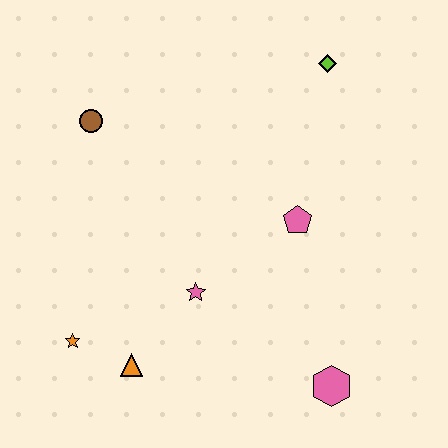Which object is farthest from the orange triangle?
The lime diamond is farthest from the orange triangle.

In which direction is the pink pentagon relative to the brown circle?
The pink pentagon is to the right of the brown circle.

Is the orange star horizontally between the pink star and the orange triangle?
No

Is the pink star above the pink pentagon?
No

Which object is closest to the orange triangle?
The orange star is closest to the orange triangle.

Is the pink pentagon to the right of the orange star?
Yes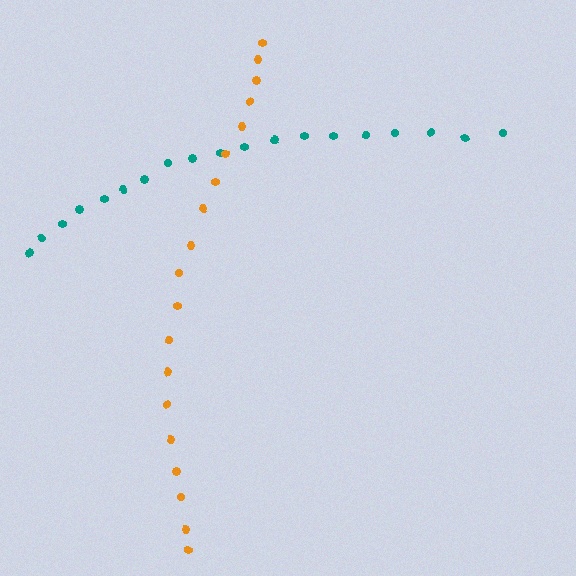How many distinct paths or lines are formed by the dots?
There are 2 distinct paths.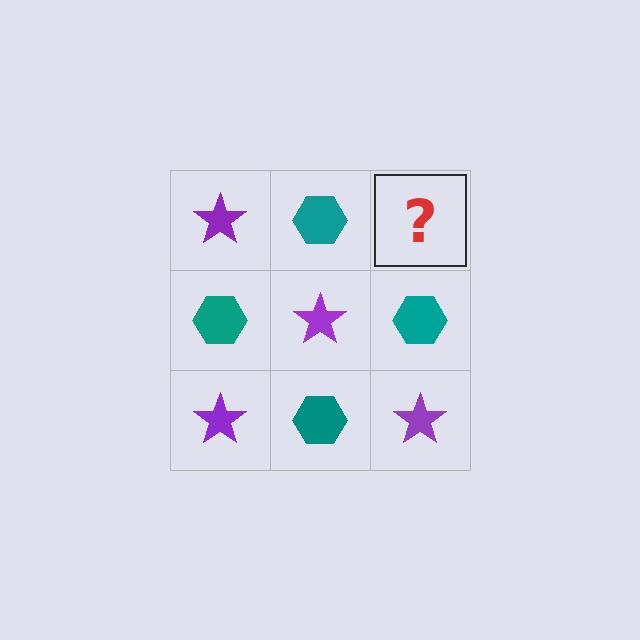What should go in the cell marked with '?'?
The missing cell should contain a purple star.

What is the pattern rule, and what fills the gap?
The rule is that it alternates purple star and teal hexagon in a checkerboard pattern. The gap should be filled with a purple star.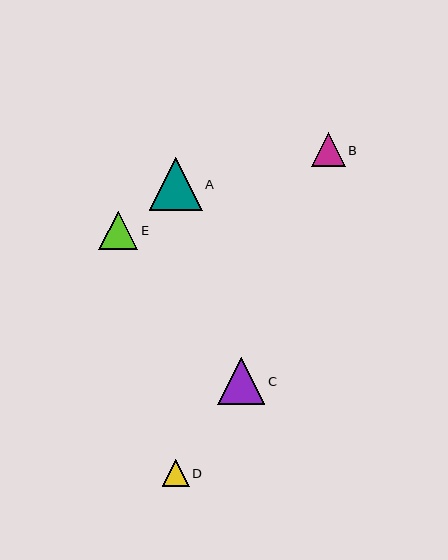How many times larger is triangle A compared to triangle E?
Triangle A is approximately 1.4 times the size of triangle E.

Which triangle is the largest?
Triangle A is the largest with a size of approximately 53 pixels.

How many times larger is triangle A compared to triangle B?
Triangle A is approximately 1.6 times the size of triangle B.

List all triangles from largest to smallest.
From largest to smallest: A, C, E, B, D.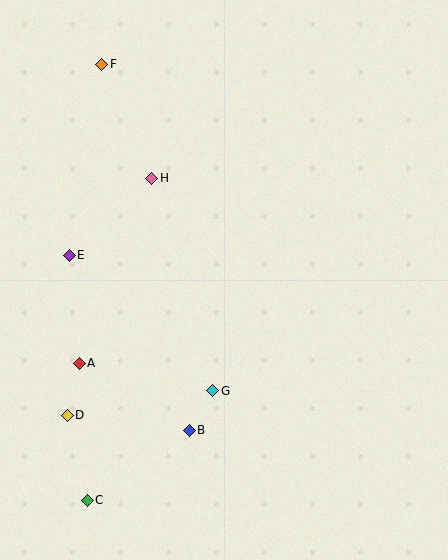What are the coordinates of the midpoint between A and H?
The midpoint between A and H is at (116, 271).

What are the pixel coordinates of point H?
Point H is at (152, 178).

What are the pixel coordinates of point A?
Point A is at (79, 363).